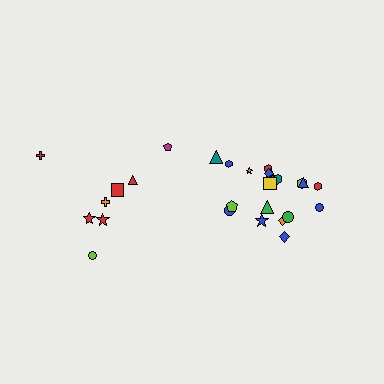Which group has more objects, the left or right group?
The right group.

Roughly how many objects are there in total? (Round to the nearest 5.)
Roughly 30 objects in total.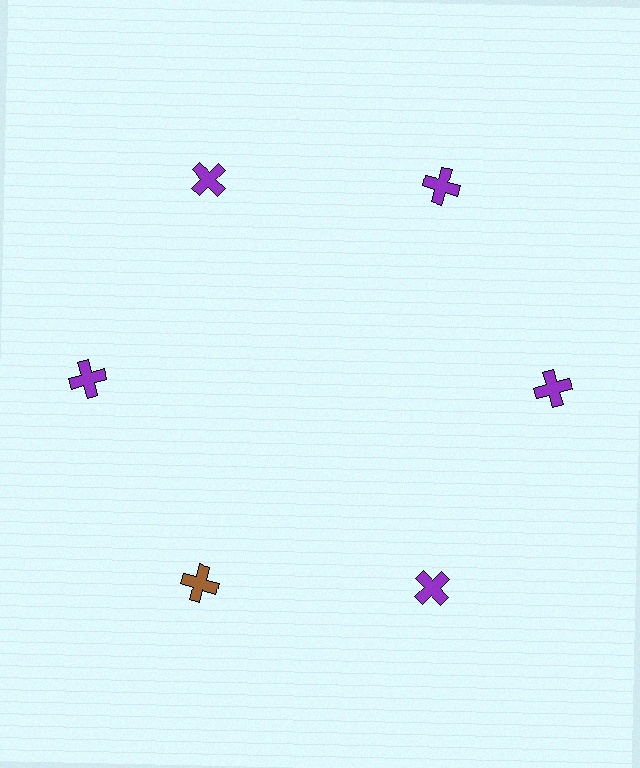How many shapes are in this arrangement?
There are 6 shapes arranged in a ring pattern.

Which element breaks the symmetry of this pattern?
The brown cross at roughly the 7 o'clock position breaks the symmetry. All other shapes are purple crosses.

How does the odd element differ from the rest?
It has a different color: brown instead of purple.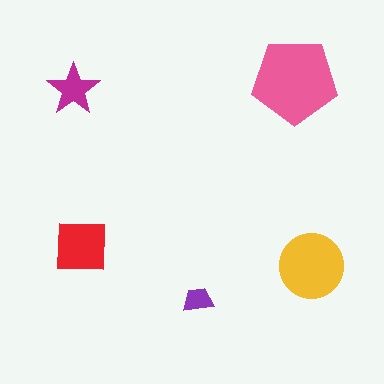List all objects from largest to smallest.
The pink pentagon, the yellow circle, the red square, the magenta star, the purple trapezoid.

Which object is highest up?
The pink pentagon is topmost.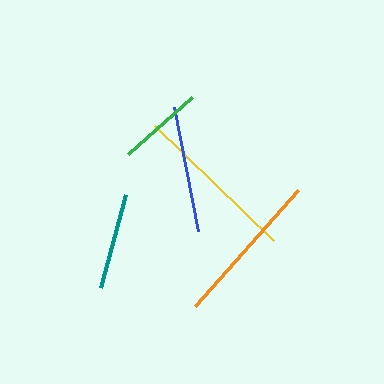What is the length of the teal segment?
The teal segment is approximately 96 pixels long.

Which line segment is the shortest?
The green line is the shortest at approximately 85 pixels.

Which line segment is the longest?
The yellow line is the longest at approximately 166 pixels.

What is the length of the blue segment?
The blue segment is approximately 126 pixels long.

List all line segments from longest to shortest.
From longest to shortest: yellow, orange, blue, teal, green.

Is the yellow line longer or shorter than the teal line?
The yellow line is longer than the teal line.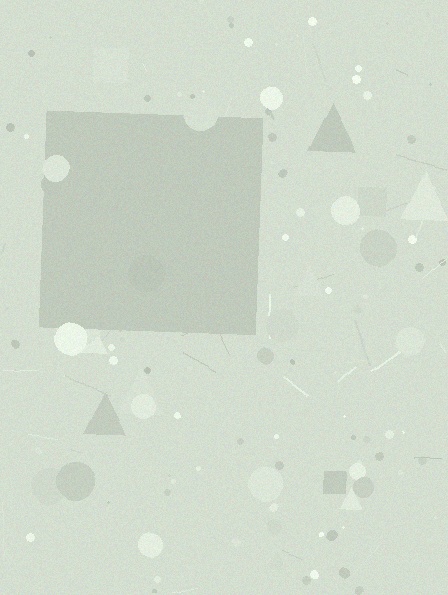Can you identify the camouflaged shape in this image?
The camouflaged shape is a square.